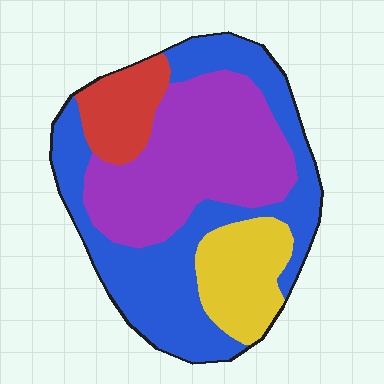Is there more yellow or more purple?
Purple.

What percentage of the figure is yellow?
Yellow covers about 15% of the figure.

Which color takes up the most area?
Blue, at roughly 40%.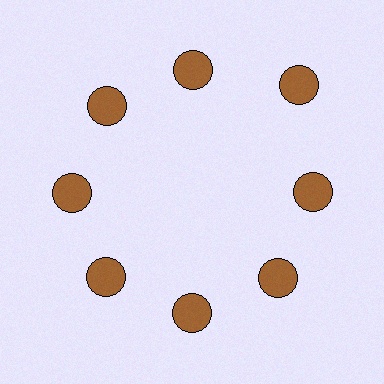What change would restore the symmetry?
The symmetry would be restored by moving it inward, back onto the ring so that all 8 circles sit at equal angles and equal distance from the center.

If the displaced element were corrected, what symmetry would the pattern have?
It would have 8-fold rotational symmetry — the pattern would map onto itself every 45 degrees.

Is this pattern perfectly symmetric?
No. The 8 brown circles are arranged in a ring, but one element near the 2 o'clock position is pushed outward from the center, breaking the 8-fold rotational symmetry.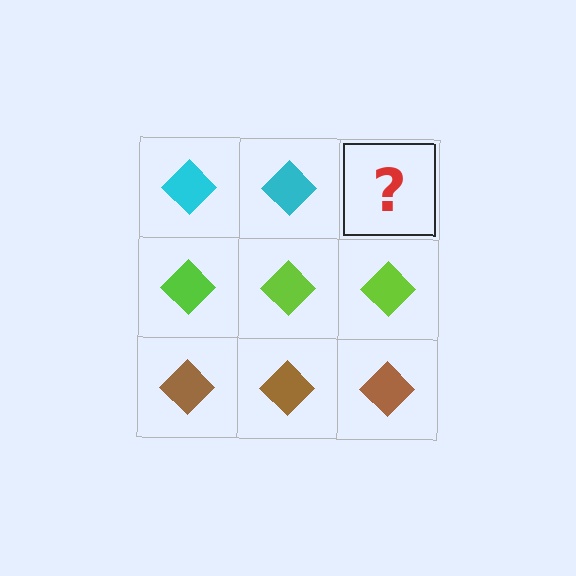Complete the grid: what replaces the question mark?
The question mark should be replaced with a cyan diamond.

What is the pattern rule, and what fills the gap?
The rule is that each row has a consistent color. The gap should be filled with a cyan diamond.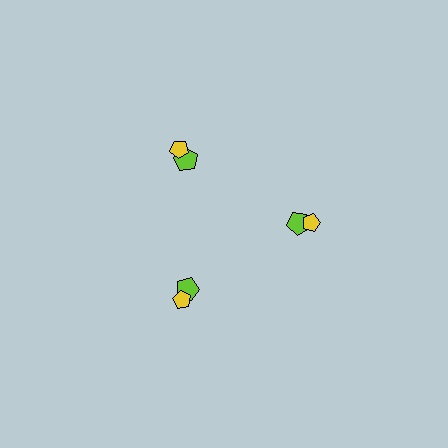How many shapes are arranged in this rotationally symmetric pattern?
There are 6 shapes, arranged in 3 groups of 2.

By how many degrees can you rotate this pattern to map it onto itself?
The pattern maps onto itself every 120 degrees of rotation.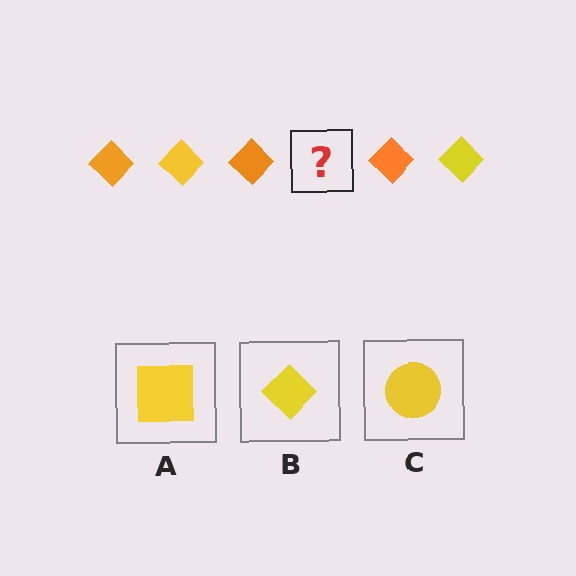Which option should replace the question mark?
Option B.